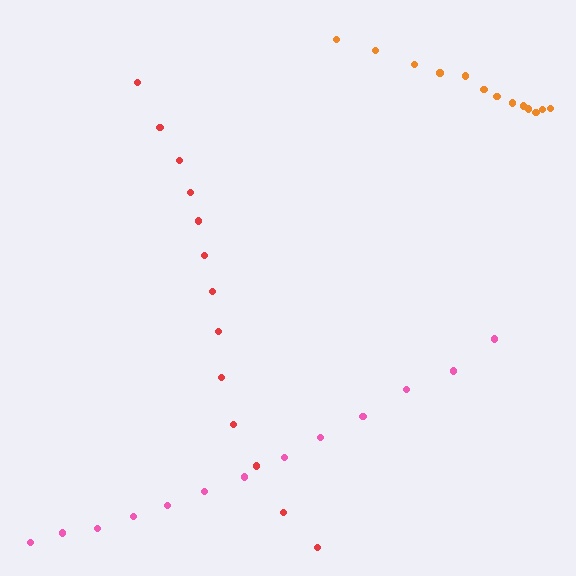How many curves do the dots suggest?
There are 3 distinct paths.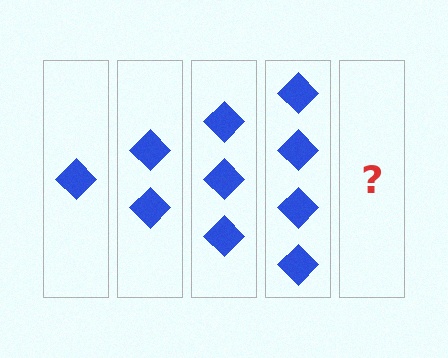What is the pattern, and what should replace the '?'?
The pattern is that each step adds one more diamond. The '?' should be 5 diamonds.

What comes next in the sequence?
The next element should be 5 diamonds.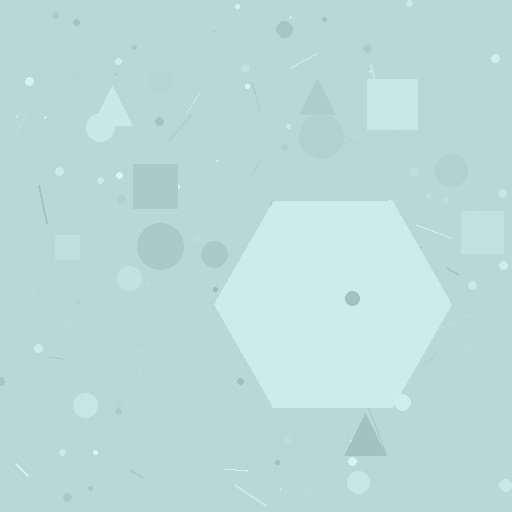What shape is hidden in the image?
A hexagon is hidden in the image.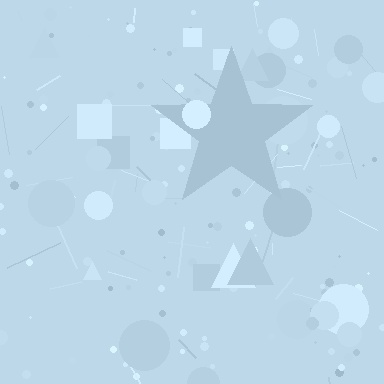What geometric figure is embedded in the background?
A star is embedded in the background.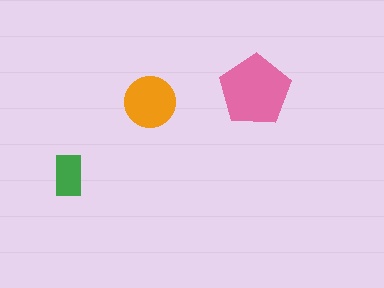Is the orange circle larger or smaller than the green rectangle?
Larger.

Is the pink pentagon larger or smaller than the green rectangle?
Larger.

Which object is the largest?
The pink pentagon.